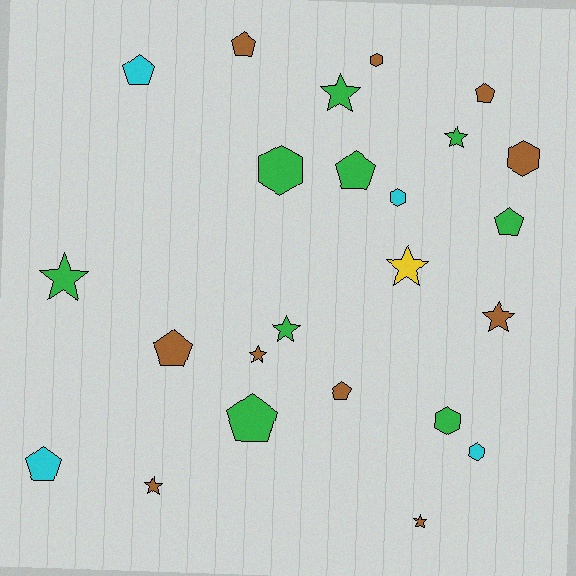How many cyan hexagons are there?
There are 2 cyan hexagons.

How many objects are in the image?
There are 24 objects.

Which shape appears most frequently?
Pentagon, with 9 objects.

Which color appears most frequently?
Brown, with 10 objects.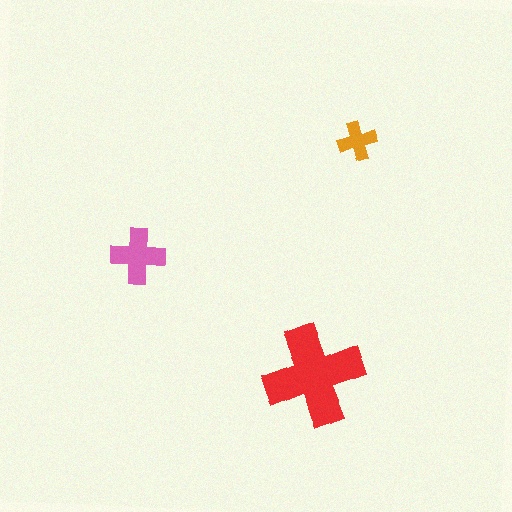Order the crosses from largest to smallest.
the red one, the pink one, the orange one.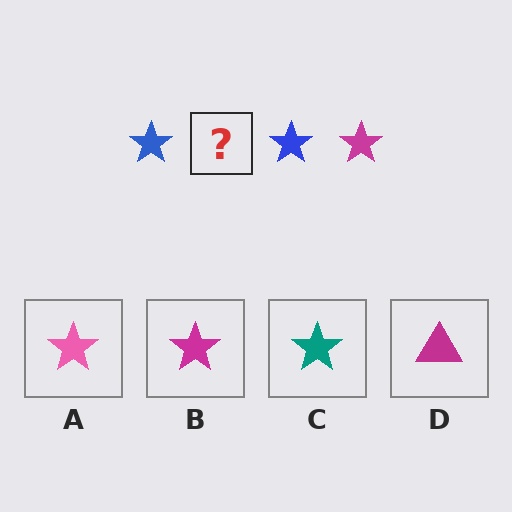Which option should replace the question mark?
Option B.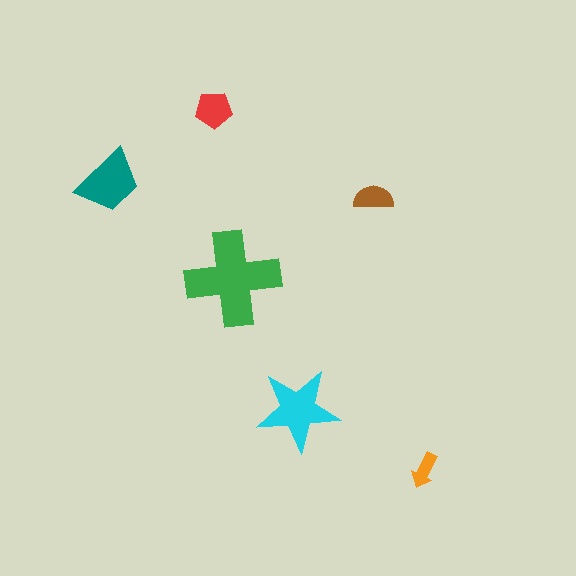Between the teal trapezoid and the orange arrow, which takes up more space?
The teal trapezoid.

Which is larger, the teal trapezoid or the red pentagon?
The teal trapezoid.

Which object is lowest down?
The orange arrow is bottommost.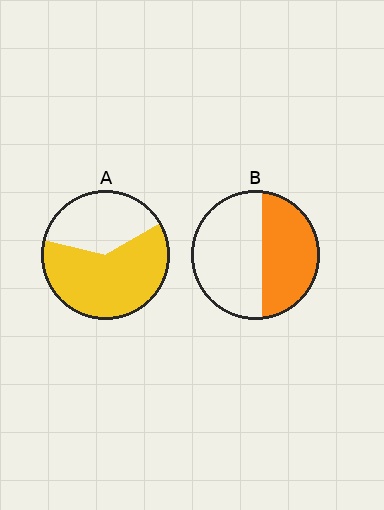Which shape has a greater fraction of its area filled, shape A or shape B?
Shape A.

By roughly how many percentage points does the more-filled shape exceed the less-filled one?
By roughly 20 percentage points (A over B).